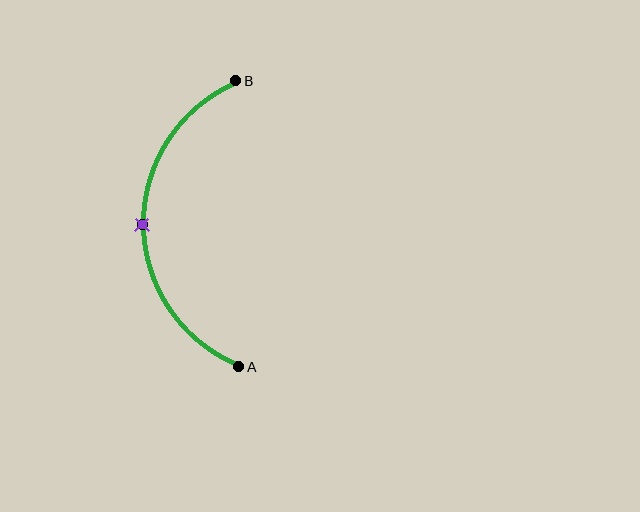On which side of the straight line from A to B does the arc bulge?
The arc bulges to the left of the straight line connecting A and B.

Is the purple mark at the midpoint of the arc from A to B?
Yes. The purple mark lies on the arc at equal arc-length from both A and B — it is the arc midpoint.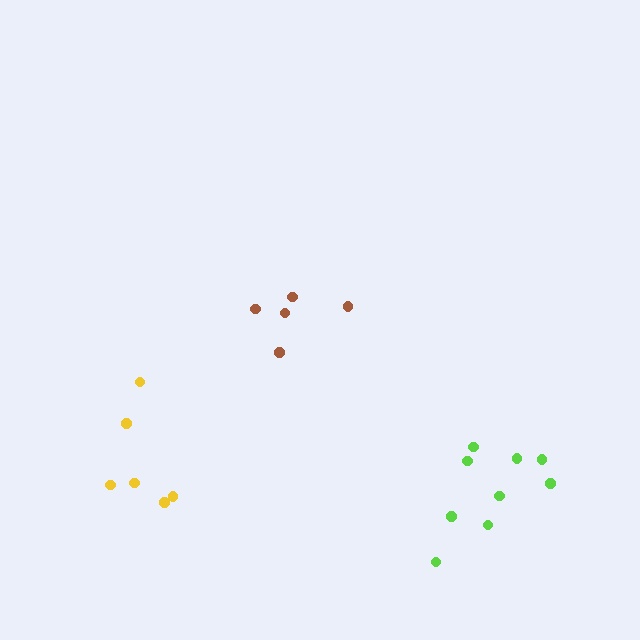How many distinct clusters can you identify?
There are 3 distinct clusters.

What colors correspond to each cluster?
The clusters are colored: brown, yellow, lime.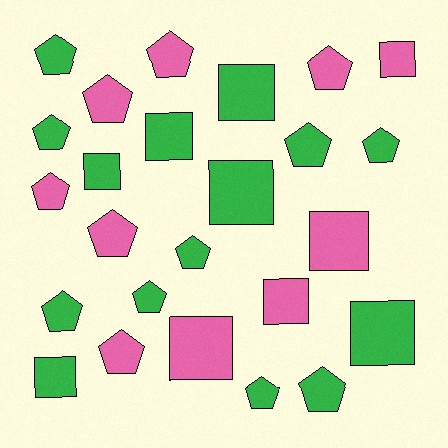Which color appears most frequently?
Green, with 15 objects.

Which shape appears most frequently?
Pentagon, with 15 objects.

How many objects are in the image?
There are 25 objects.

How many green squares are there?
There are 6 green squares.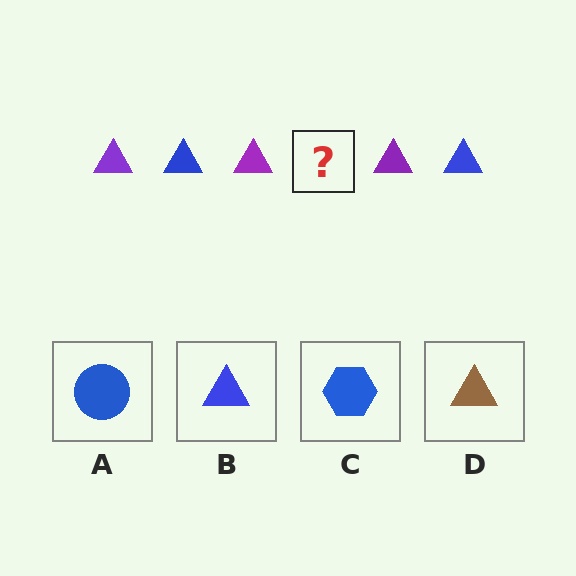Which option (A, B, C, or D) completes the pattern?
B.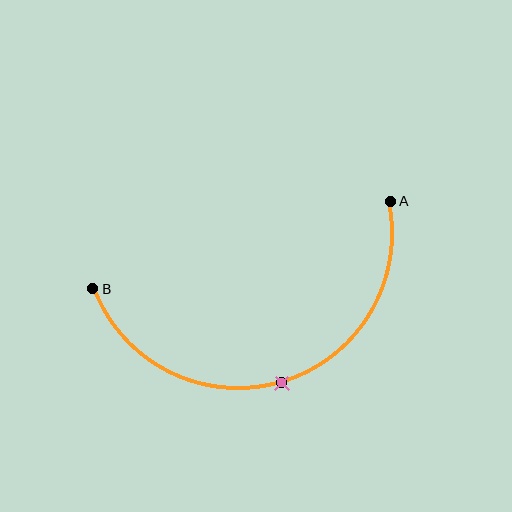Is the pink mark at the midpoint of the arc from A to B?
Yes. The pink mark lies on the arc at equal arc-length from both A and B — it is the arc midpoint.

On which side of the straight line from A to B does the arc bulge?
The arc bulges below the straight line connecting A and B.